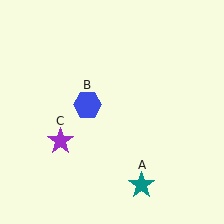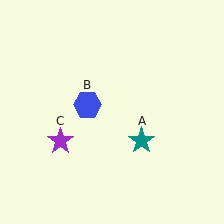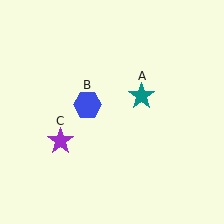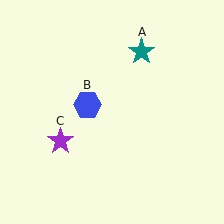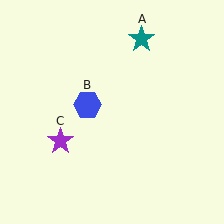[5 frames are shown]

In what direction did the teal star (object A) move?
The teal star (object A) moved up.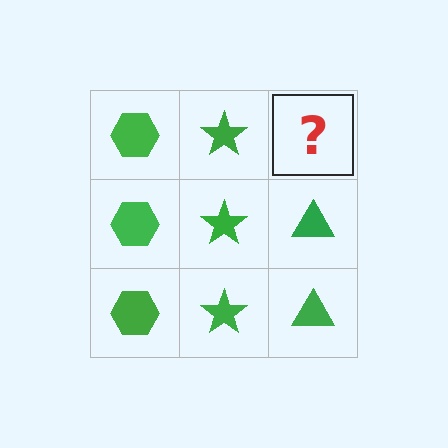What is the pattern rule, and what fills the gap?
The rule is that each column has a consistent shape. The gap should be filled with a green triangle.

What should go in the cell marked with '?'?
The missing cell should contain a green triangle.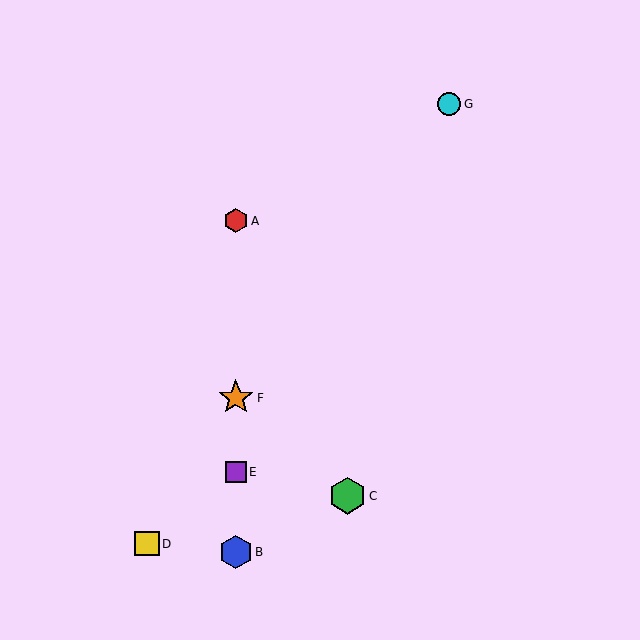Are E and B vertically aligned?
Yes, both are at x≈236.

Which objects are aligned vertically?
Objects A, B, E, F are aligned vertically.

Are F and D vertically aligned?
No, F is at x≈236 and D is at x≈147.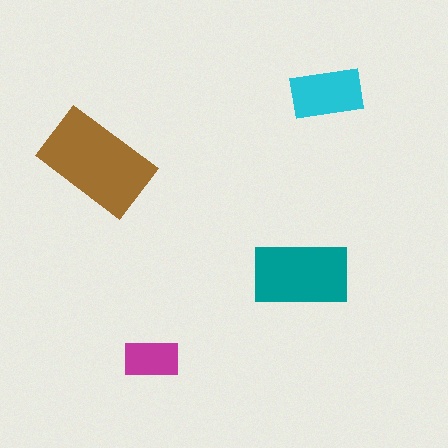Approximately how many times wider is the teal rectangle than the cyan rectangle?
About 1.5 times wider.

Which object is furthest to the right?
The cyan rectangle is rightmost.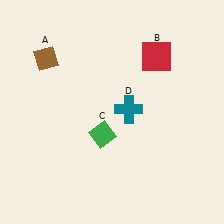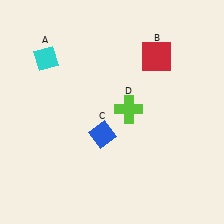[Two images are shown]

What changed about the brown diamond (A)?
In Image 1, A is brown. In Image 2, it changed to cyan.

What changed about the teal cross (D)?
In Image 1, D is teal. In Image 2, it changed to lime.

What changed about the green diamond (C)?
In Image 1, C is green. In Image 2, it changed to blue.